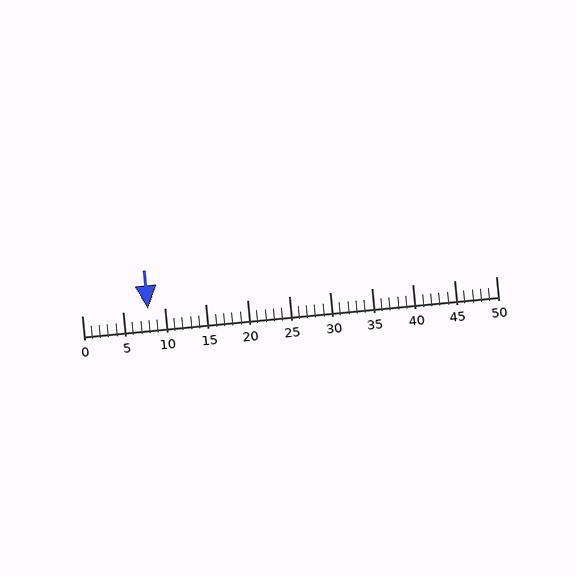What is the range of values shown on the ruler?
The ruler shows values from 0 to 50.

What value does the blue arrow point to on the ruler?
The blue arrow points to approximately 8.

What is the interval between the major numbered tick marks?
The major tick marks are spaced 5 units apart.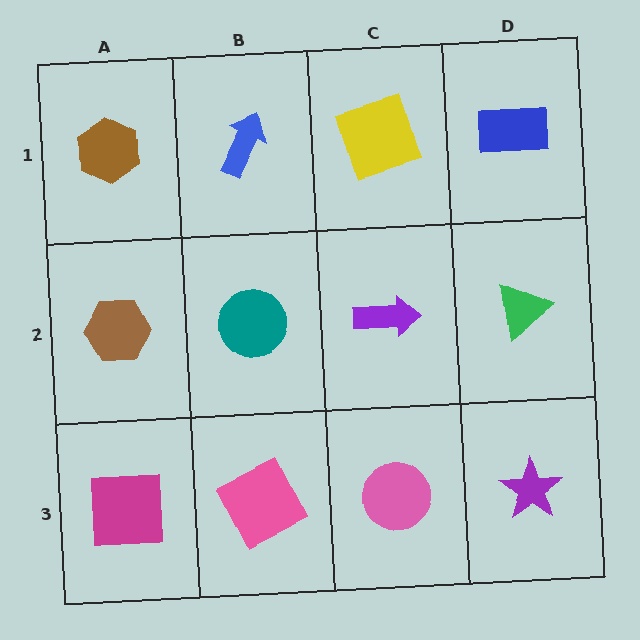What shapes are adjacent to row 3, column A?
A brown hexagon (row 2, column A), a pink square (row 3, column B).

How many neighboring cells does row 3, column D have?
2.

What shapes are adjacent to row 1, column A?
A brown hexagon (row 2, column A), a blue arrow (row 1, column B).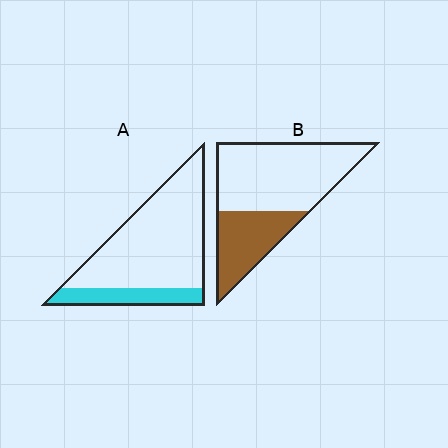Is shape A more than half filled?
No.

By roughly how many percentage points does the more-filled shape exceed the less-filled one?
By roughly 15 percentage points (B over A).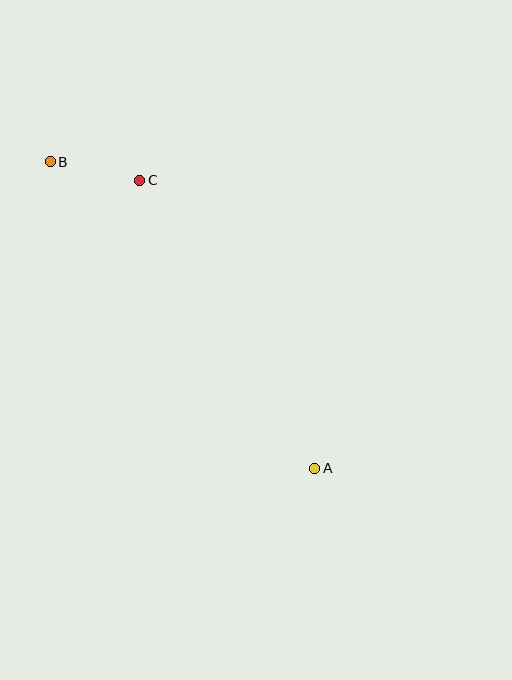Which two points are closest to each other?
Points B and C are closest to each other.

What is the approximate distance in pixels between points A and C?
The distance between A and C is approximately 337 pixels.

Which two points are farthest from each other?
Points A and B are farthest from each other.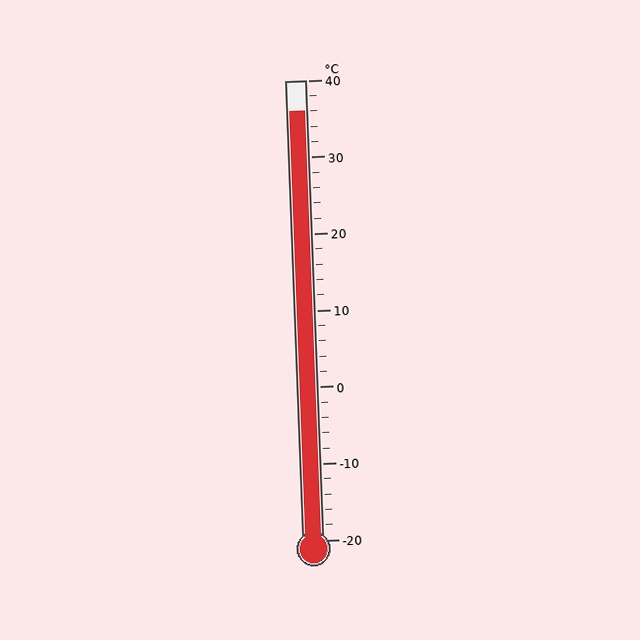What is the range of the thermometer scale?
The thermometer scale ranges from -20°C to 40°C.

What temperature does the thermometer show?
The thermometer shows approximately 36°C.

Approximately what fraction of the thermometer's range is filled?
The thermometer is filled to approximately 95% of its range.